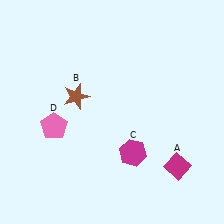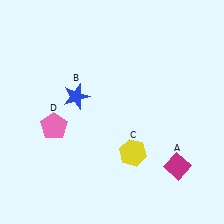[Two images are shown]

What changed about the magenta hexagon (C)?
In Image 1, C is magenta. In Image 2, it changed to yellow.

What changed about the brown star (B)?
In Image 1, B is brown. In Image 2, it changed to blue.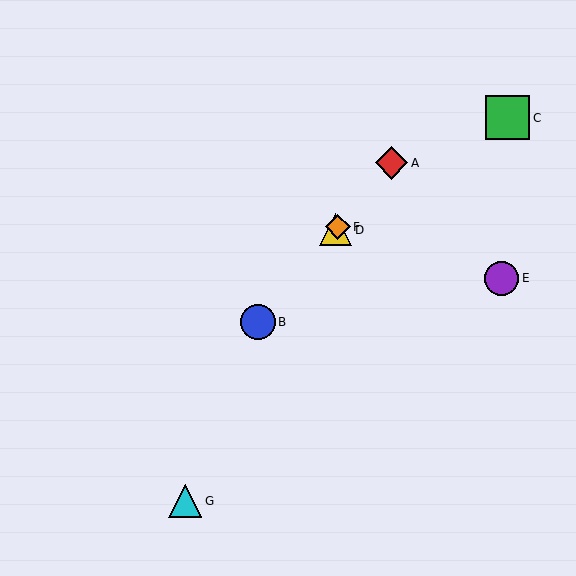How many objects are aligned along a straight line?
4 objects (A, B, D, F) are aligned along a straight line.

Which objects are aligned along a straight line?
Objects A, B, D, F are aligned along a straight line.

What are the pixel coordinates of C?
Object C is at (508, 118).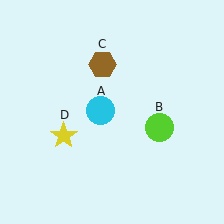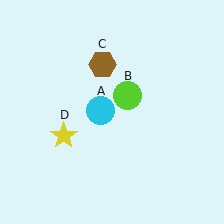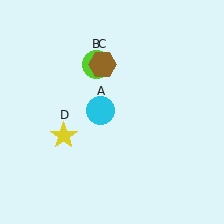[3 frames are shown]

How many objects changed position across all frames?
1 object changed position: lime circle (object B).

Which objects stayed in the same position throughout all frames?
Cyan circle (object A) and brown hexagon (object C) and yellow star (object D) remained stationary.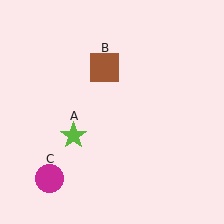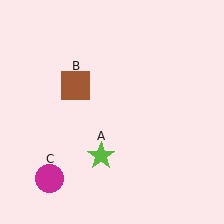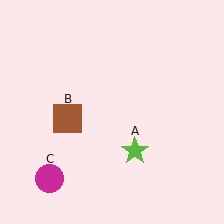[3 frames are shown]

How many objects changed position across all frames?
2 objects changed position: lime star (object A), brown square (object B).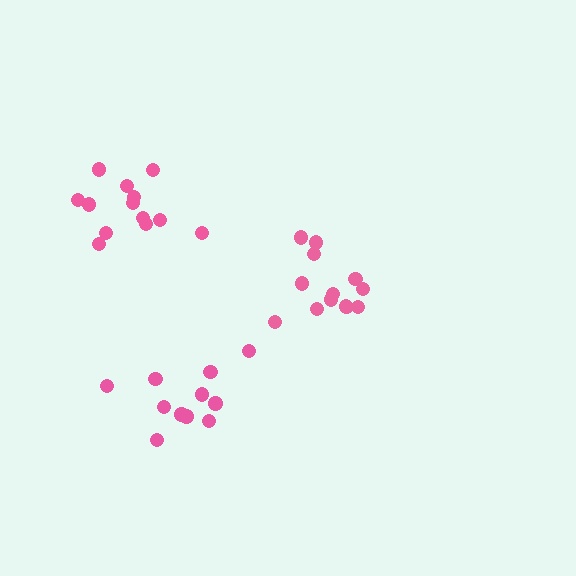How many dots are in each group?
Group 1: 13 dots, Group 2: 11 dots, Group 3: 13 dots (37 total).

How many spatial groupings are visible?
There are 3 spatial groupings.